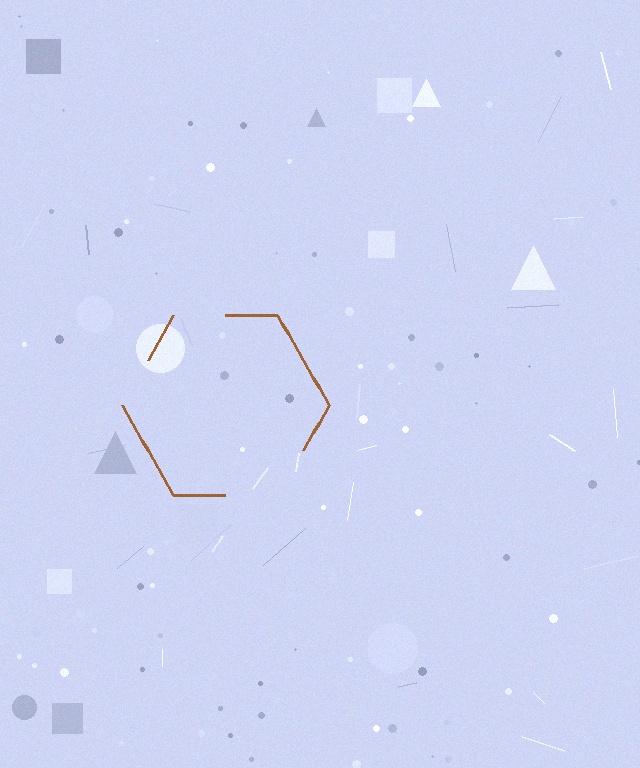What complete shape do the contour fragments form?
The contour fragments form a hexagon.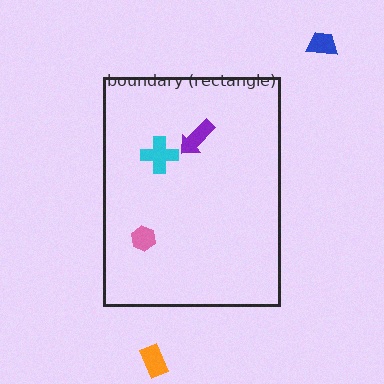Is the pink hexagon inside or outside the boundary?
Inside.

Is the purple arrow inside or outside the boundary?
Inside.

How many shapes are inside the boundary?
3 inside, 2 outside.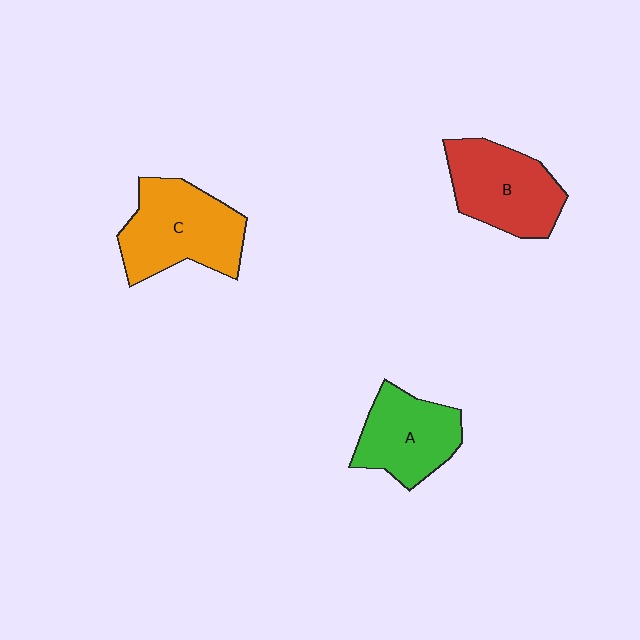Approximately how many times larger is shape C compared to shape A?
Approximately 1.3 times.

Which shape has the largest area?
Shape C (orange).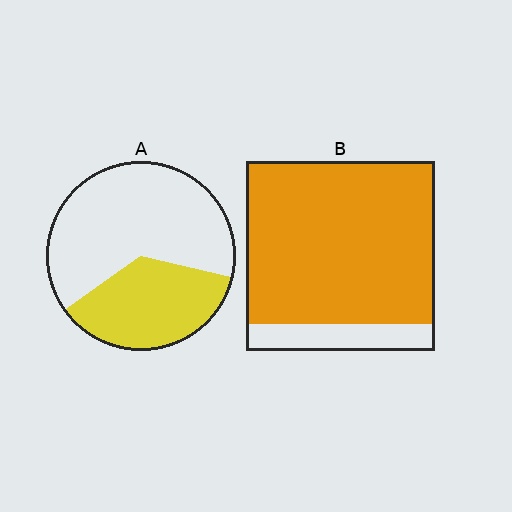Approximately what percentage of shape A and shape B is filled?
A is approximately 35% and B is approximately 85%.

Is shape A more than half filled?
No.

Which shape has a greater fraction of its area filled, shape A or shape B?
Shape B.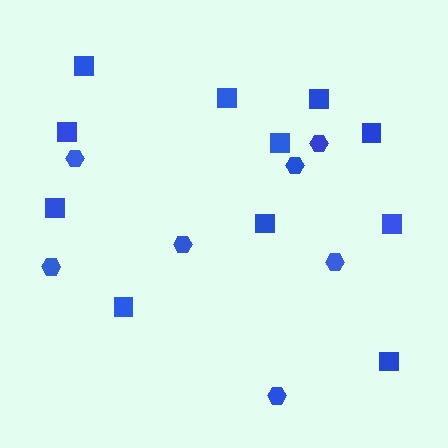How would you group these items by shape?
There are 2 groups: one group of hexagons (7) and one group of squares (11).